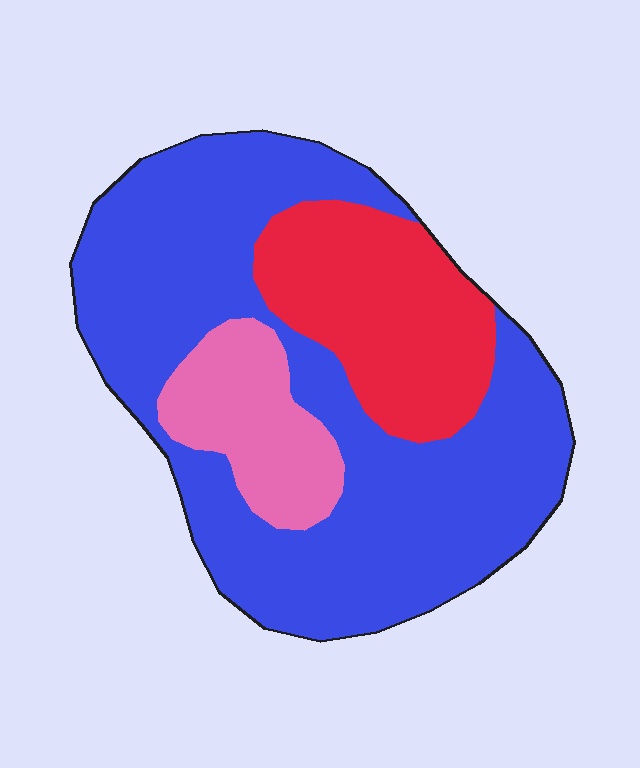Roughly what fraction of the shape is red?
Red covers roughly 20% of the shape.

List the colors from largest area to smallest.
From largest to smallest: blue, red, pink.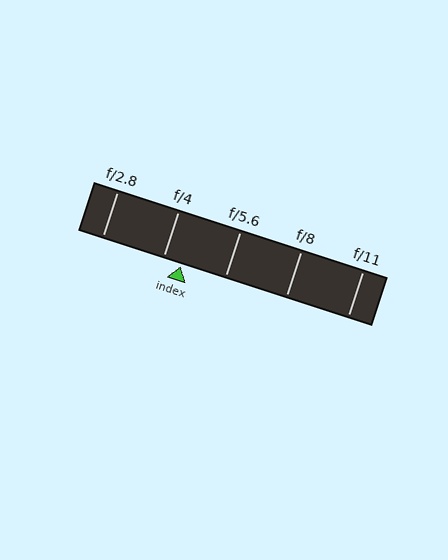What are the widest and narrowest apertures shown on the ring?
The widest aperture shown is f/2.8 and the narrowest is f/11.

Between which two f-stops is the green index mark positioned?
The index mark is between f/4 and f/5.6.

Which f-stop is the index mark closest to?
The index mark is closest to f/4.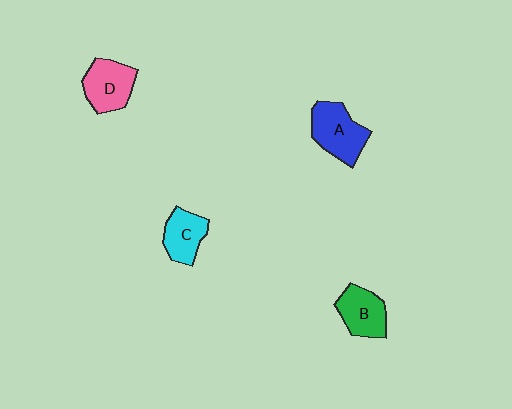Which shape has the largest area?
Shape A (blue).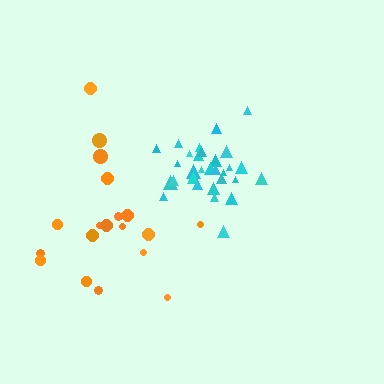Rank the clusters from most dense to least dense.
cyan, orange.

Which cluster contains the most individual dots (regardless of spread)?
Cyan (30).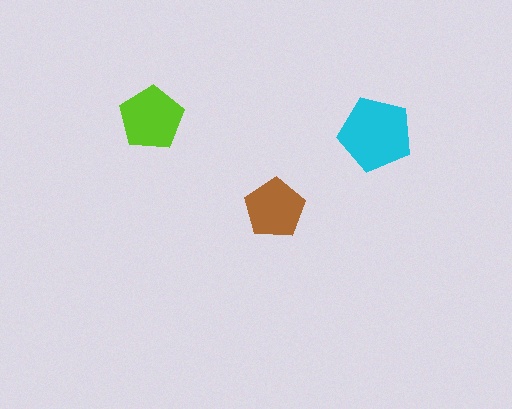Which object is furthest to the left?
The lime pentagon is leftmost.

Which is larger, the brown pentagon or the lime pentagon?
The lime one.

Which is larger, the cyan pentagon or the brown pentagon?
The cyan one.